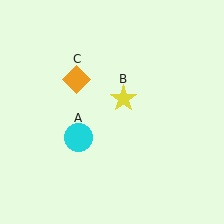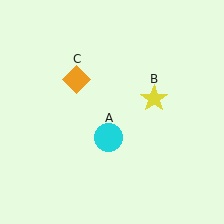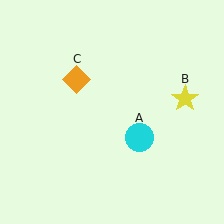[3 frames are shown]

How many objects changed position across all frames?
2 objects changed position: cyan circle (object A), yellow star (object B).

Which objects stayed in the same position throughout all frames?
Orange diamond (object C) remained stationary.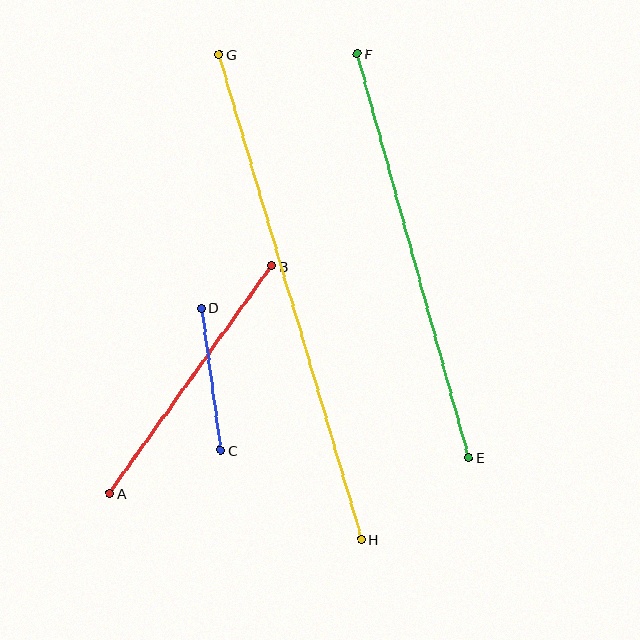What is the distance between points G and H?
The distance is approximately 506 pixels.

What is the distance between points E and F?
The distance is approximately 419 pixels.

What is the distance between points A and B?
The distance is approximately 279 pixels.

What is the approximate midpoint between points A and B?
The midpoint is at approximately (191, 380) pixels.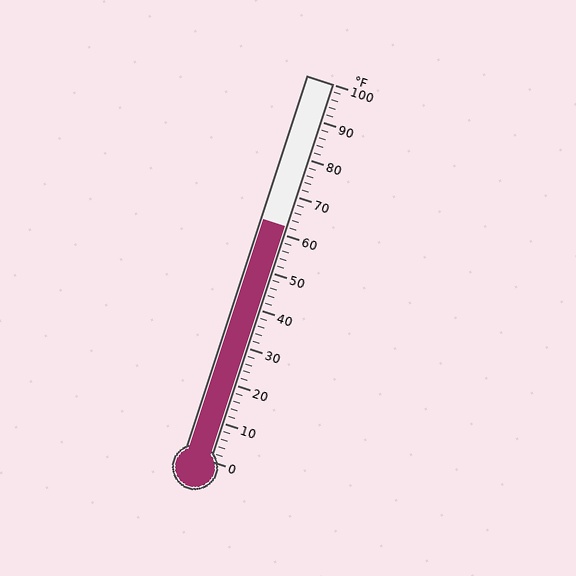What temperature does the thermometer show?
The thermometer shows approximately 62°F.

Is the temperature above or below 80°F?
The temperature is below 80°F.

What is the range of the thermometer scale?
The thermometer scale ranges from 0°F to 100°F.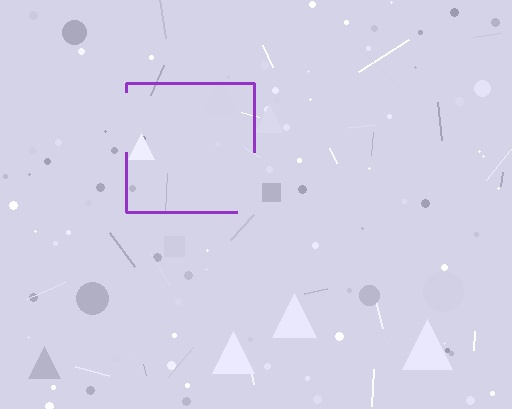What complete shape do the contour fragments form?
The contour fragments form a square.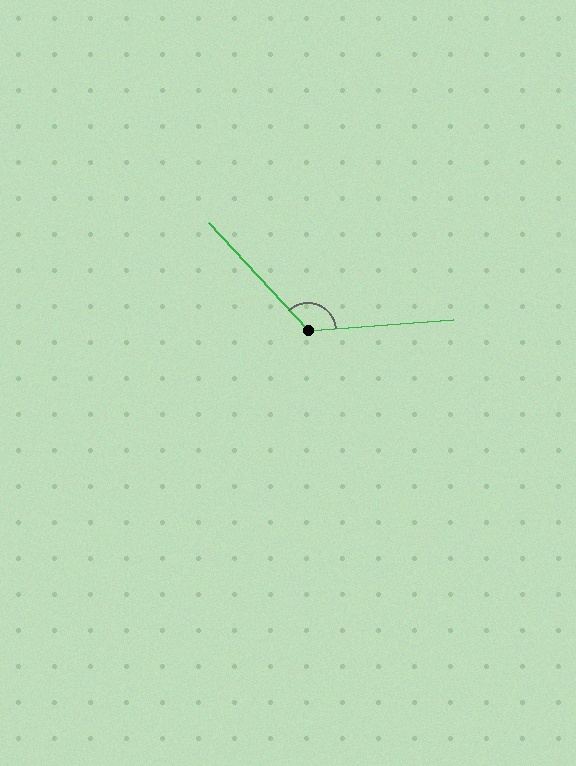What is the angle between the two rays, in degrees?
Approximately 128 degrees.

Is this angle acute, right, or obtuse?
It is obtuse.